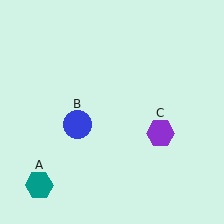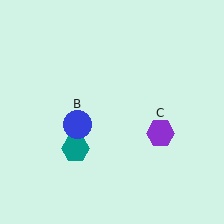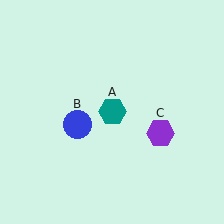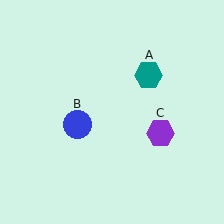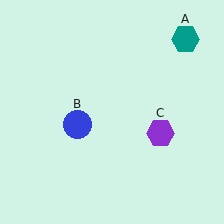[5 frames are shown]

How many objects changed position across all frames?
1 object changed position: teal hexagon (object A).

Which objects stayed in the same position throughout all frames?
Blue circle (object B) and purple hexagon (object C) remained stationary.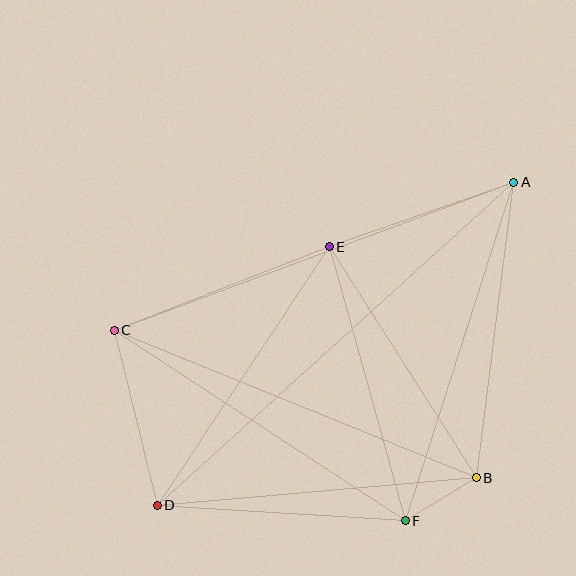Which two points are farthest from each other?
Points A and D are farthest from each other.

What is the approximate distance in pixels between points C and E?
The distance between C and E is approximately 231 pixels.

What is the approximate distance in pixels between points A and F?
The distance between A and F is approximately 355 pixels.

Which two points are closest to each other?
Points B and F are closest to each other.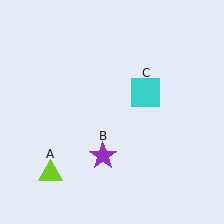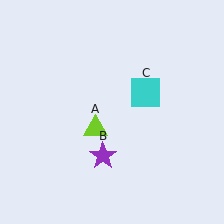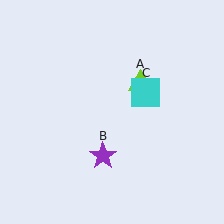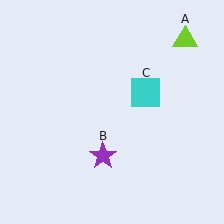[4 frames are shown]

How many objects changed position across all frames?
1 object changed position: lime triangle (object A).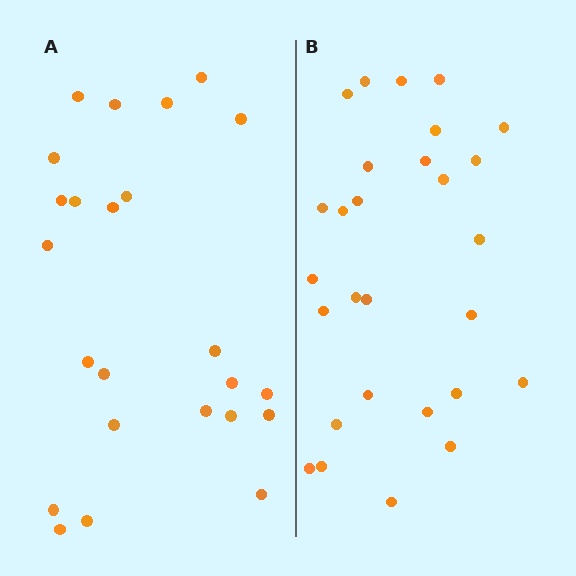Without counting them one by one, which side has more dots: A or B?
Region B (the right region) has more dots.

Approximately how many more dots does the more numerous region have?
Region B has about 4 more dots than region A.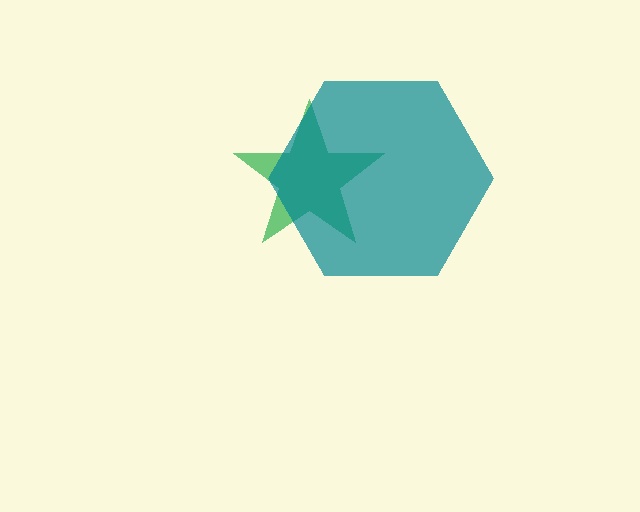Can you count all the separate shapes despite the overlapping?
Yes, there are 2 separate shapes.